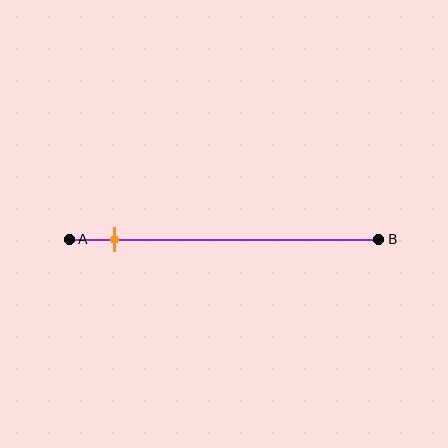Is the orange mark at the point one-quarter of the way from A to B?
No, the mark is at about 15% from A, not at the 25% one-quarter point.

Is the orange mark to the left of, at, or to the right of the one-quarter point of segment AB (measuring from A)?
The orange mark is to the left of the one-quarter point of segment AB.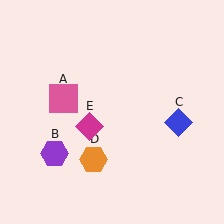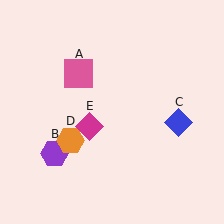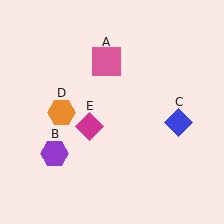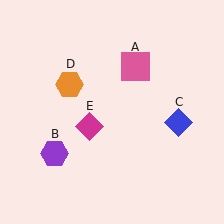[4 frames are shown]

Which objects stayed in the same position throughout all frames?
Purple hexagon (object B) and blue diamond (object C) and magenta diamond (object E) remained stationary.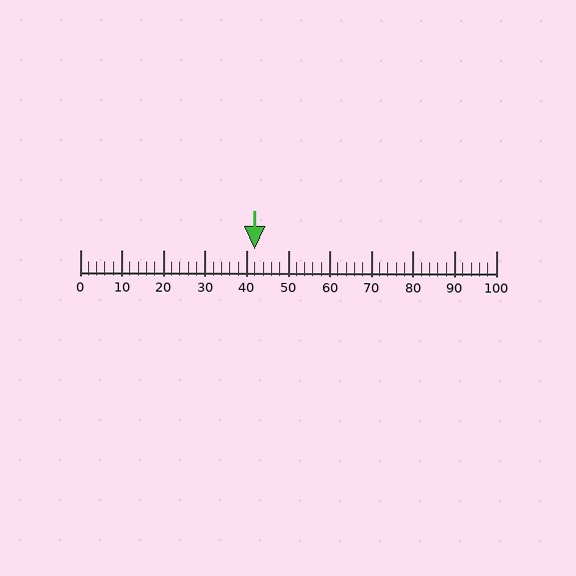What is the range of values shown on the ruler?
The ruler shows values from 0 to 100.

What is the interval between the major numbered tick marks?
The major tick marks are spaced 10 units apart.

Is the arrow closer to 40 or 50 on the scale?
The arrow is closer to 40.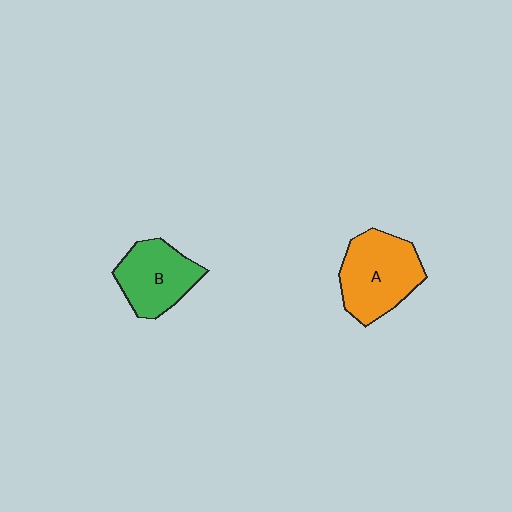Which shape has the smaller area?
Shape B (green).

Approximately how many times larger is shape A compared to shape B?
Approximately 1.2 times.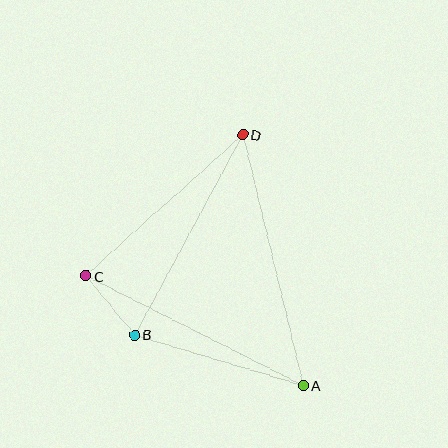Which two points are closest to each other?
Points B and C are closest to each other.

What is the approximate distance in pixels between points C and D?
The distance between C and D is approximately 211 pixels.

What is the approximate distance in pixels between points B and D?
The distance between B and D is approximately 228 pixels.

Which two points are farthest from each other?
Points A and D are farthest from each other.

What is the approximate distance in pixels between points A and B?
The distance between A and B is approximately 176 pixels.